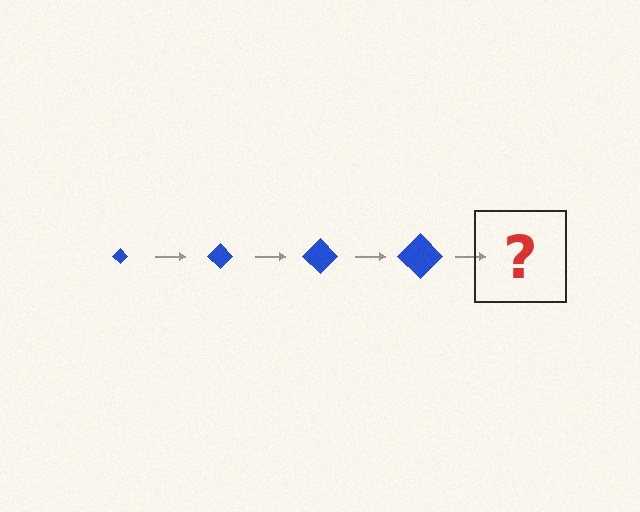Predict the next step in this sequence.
The next step is a blue diamond, larger than the previous one.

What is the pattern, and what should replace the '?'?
The pattern is that the diamond gets progressively larger each step. The '?' should be a blue diamond, larger than the previous one.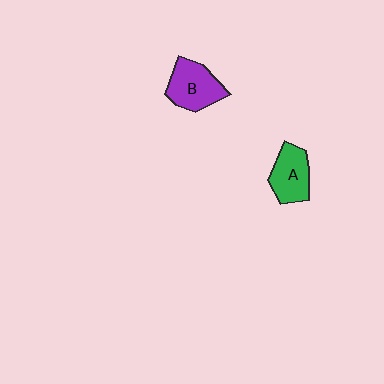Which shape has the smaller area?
Shape A (green).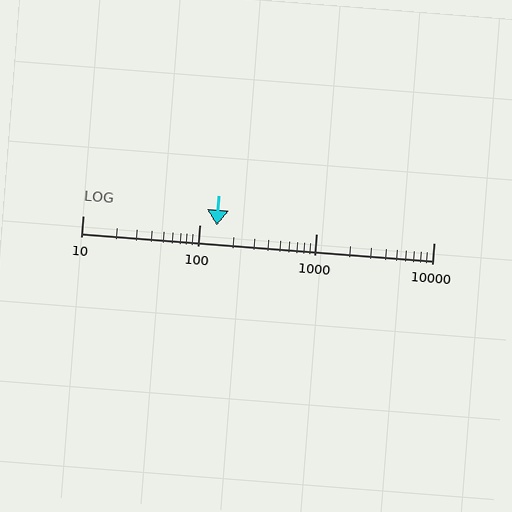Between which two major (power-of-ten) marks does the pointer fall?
The pointer is between 100 and 1000.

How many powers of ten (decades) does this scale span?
The scale spans 3 decades, from 10 to 10000.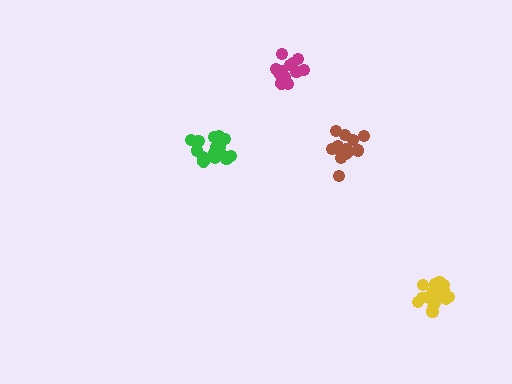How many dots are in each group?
Group 1: 19 dots, Group 2: 15 dots, Group 3: 19 dots, Group 4: 15 dots (68 total).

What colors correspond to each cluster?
The clusters are colored: yellow, brown, green, magenta.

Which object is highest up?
The magenta cluster is topmost.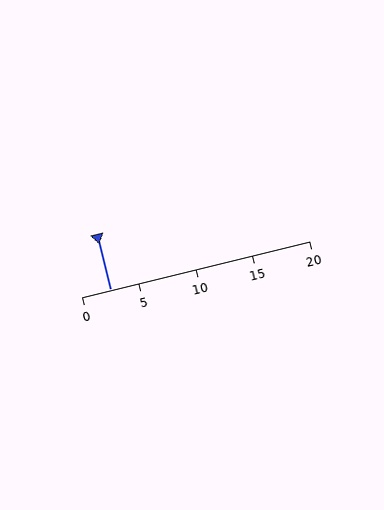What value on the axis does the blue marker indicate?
The marker indicates approximately 2.5.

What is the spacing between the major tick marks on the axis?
The major ticks are spaced 5 apart.